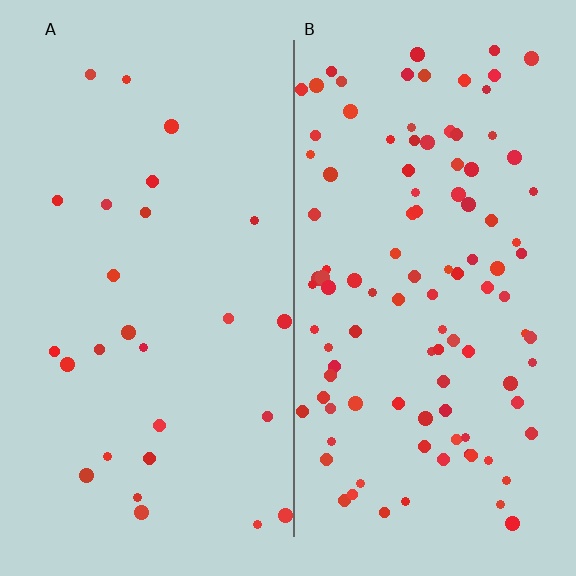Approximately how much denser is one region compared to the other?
Approximately 4.0× — region B over region A.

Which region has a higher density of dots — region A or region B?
B (the right).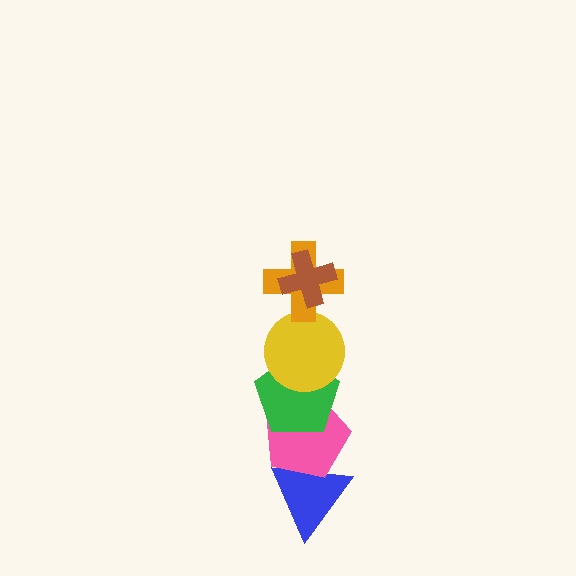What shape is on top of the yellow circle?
The orange cross is on top of the yellow circle.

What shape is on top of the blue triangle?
The pink pentagon is on top of the blue triangle.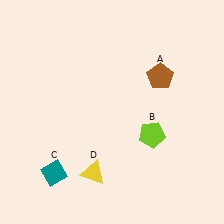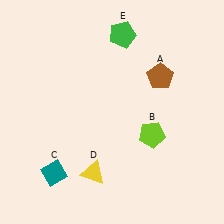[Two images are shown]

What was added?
A green pentagon (E) was added in Image 2.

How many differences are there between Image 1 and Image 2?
There is 1 difference between the two images.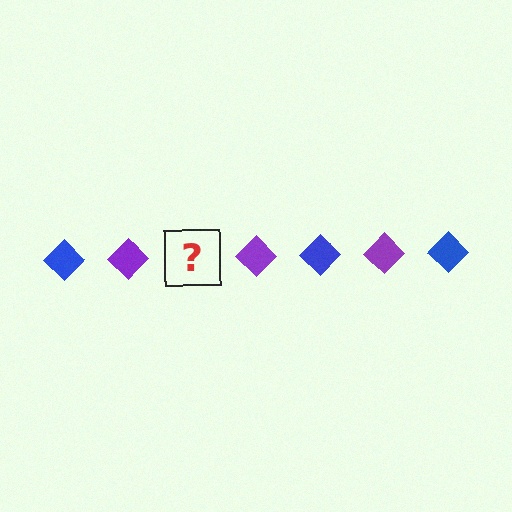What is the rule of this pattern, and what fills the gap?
The rule is that the pattern cycles through blue, purple diamonds. The gap should be filled with a blue diamond.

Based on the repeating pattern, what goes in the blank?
The blank should be a blue diamond.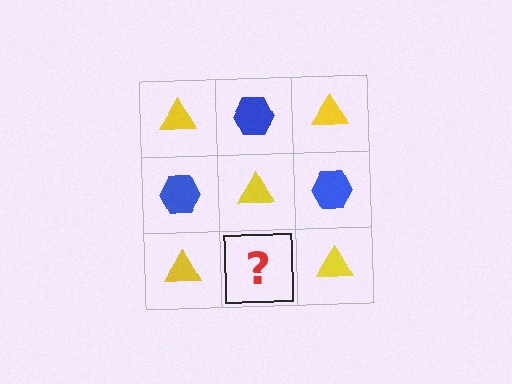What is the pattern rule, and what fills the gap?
The rule is that it alternates yellow triangle and blue hexagon in a checkerboard pattern. The gap should be filled with a blue hexagon.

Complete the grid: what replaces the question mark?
The question mark should be replaced with a blue hexagon.